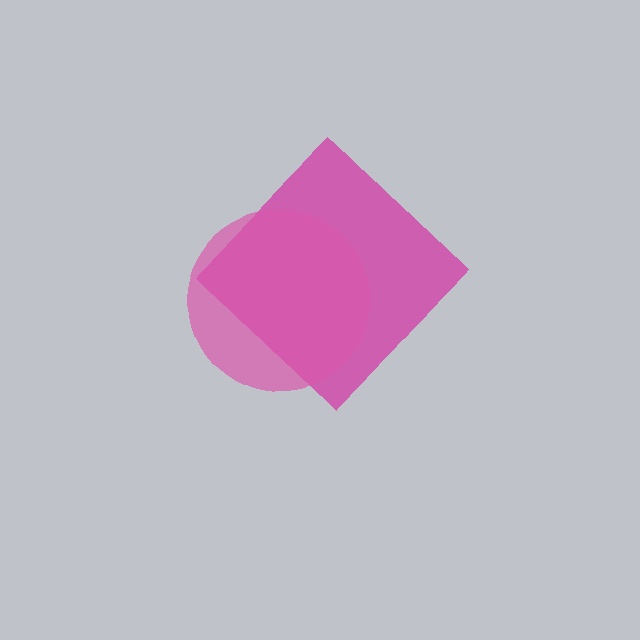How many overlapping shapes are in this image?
There are 2 overlapping shapes in the image.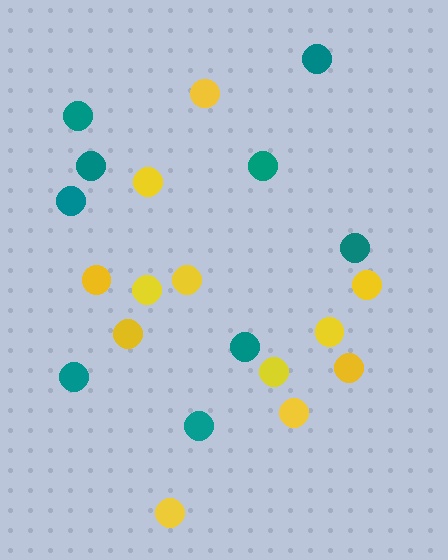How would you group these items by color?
There are 2 groups: one group of teal circles (9) and one group of yellow circles (12).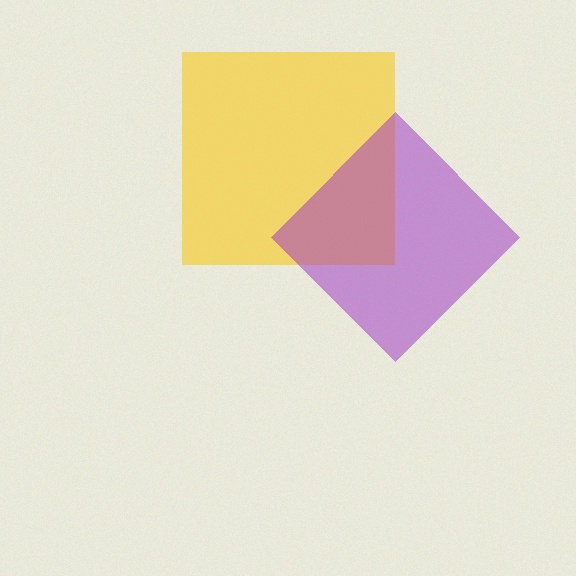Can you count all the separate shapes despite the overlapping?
Yes, there are 2 separate shapes.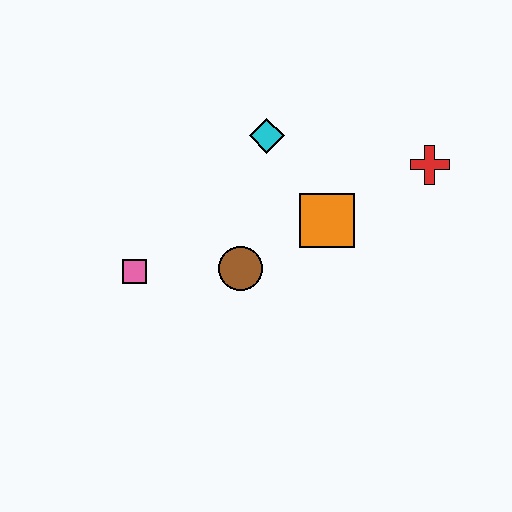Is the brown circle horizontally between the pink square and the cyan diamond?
Yes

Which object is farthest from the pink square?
The red cross is farthest from the pink square.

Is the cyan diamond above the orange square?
Yes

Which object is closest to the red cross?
The orange square is closest to the red cross.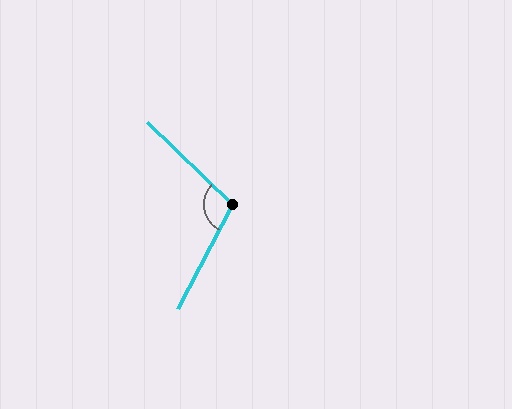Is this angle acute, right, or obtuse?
It is obtuse.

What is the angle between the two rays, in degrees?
Approximately 106 degrees.